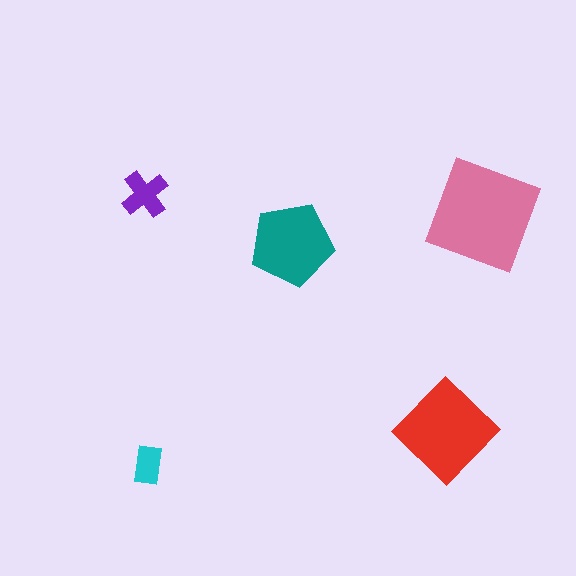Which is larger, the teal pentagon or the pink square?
The pink square.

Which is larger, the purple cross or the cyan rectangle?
The purple cross.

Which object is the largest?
The pink square.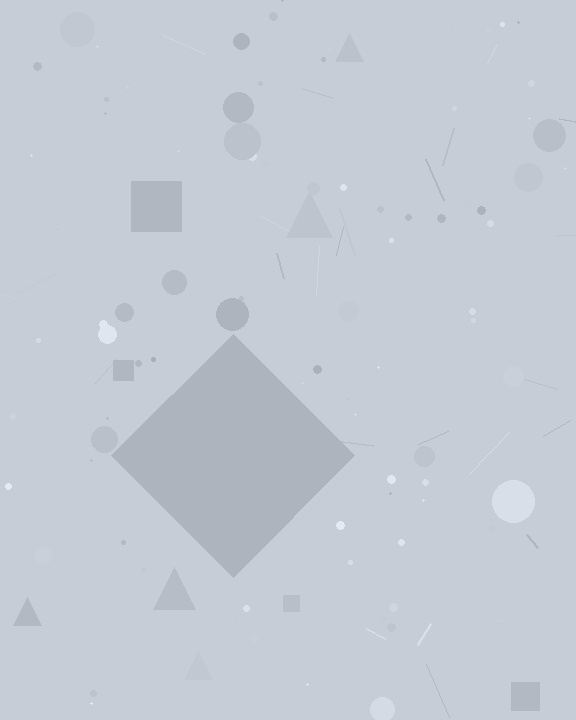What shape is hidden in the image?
A diamond is hidden in the image.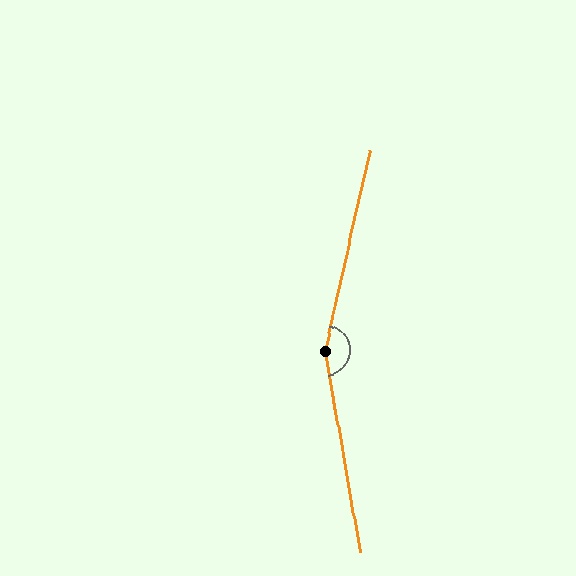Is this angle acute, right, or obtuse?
It is obtuse.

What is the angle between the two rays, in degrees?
Approximately 157 degrees.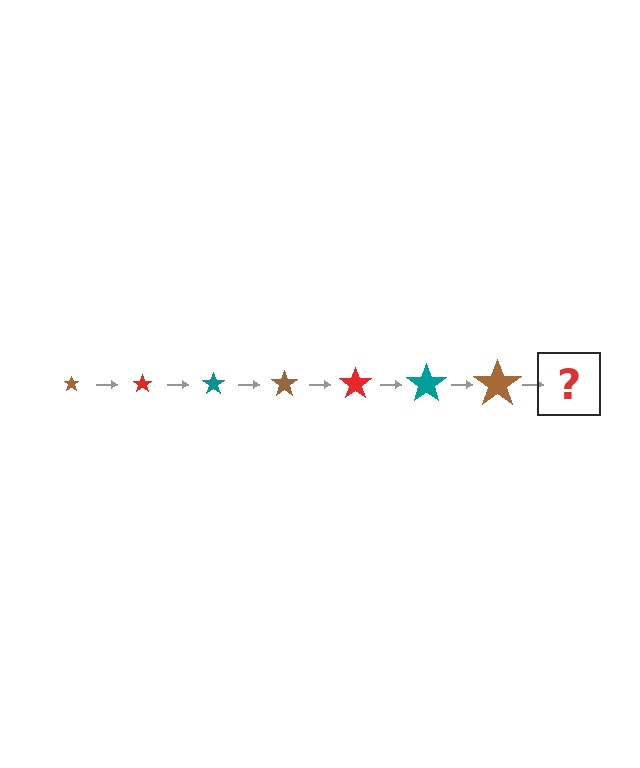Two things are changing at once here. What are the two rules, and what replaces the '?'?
The two rules are that the star grows larger each step and the color cycles through brown, red, and teal. The '?' should be a red star, larger than the previous one.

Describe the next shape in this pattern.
It should be a red star, larger than the previous one.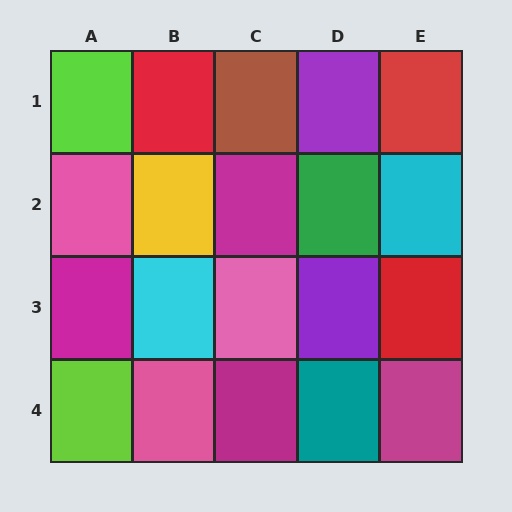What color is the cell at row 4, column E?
Magenta.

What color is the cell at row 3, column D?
Purple.